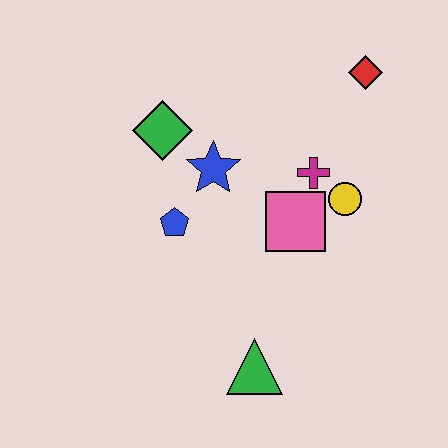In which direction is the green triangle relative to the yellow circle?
The green triangle is below the yellow circle.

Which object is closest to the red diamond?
The magenta cross is closest to the red diamond.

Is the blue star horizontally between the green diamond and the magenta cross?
Yes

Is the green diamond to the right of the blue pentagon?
No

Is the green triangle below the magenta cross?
Yes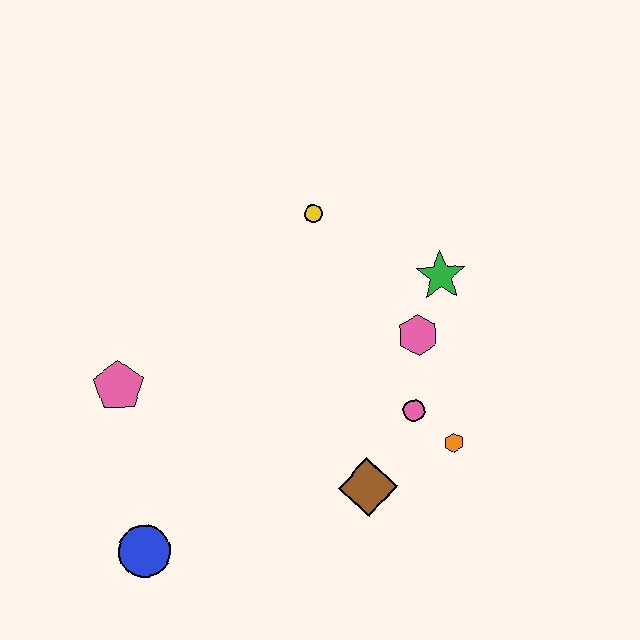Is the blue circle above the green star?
No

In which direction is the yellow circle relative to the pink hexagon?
The yellow circle is above the pink hexagon.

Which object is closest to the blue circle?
The pink pentagon is closest to the blue circle.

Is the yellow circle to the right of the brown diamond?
No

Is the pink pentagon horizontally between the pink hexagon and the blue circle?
No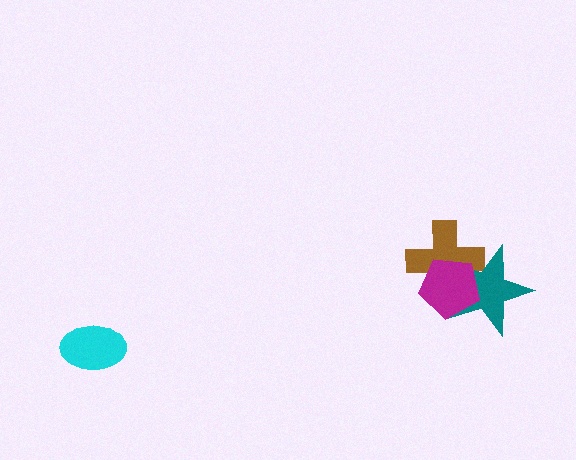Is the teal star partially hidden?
Yes, it is partially covered by another shape.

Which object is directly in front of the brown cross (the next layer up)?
The teal star is directly in front of the brown cross.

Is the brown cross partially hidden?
Yes, it is partially covered by another shape.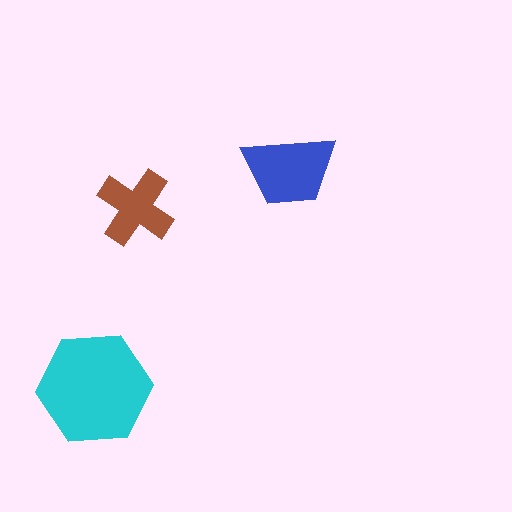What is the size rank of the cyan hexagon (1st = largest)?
1st.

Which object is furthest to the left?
The cyan hexagon is leftmost.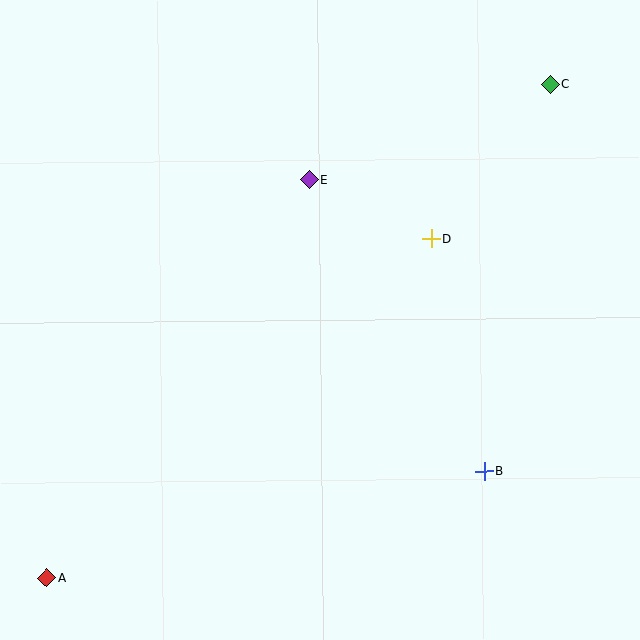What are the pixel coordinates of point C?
Point C is at (550, 84).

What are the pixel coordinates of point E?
Point E is at (309, 180).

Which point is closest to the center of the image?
Point D at (431, 239) is closest to the center.